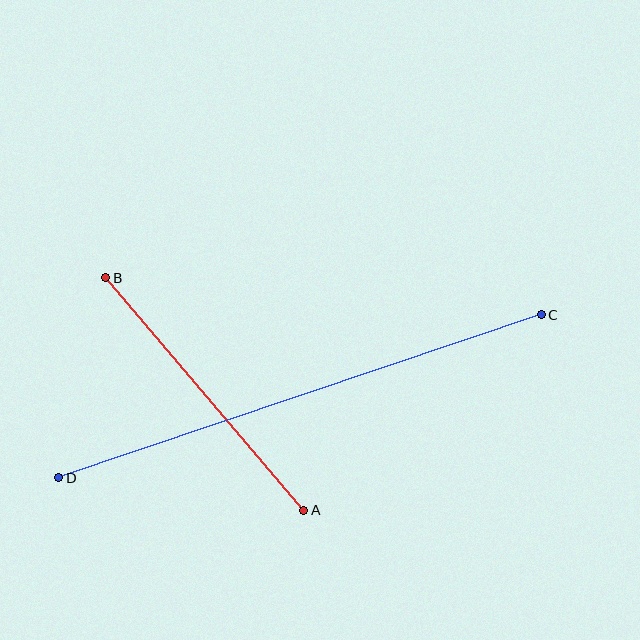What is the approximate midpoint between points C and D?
The midpoint is at approximately (300, 396) pixels.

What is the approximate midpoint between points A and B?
The midpoint is at approximately (205, 394) pixels.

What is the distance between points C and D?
The distance is approximately 509 pixels.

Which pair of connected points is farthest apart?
Points C and D are farthest apart.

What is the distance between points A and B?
The distance is approximately 305 pixels.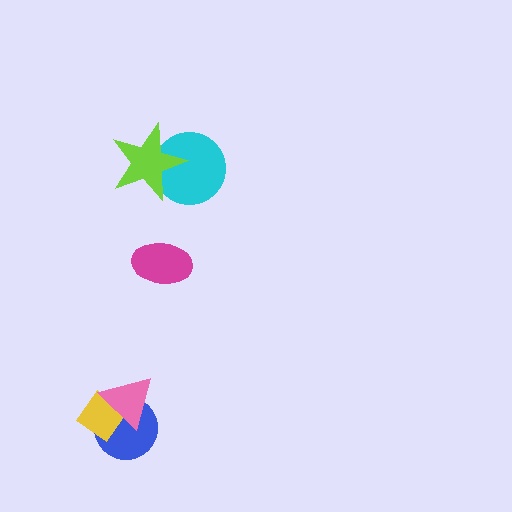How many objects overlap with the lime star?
1 object overlaps with the lime star.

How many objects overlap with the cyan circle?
1 object overlaps with the cyan circle.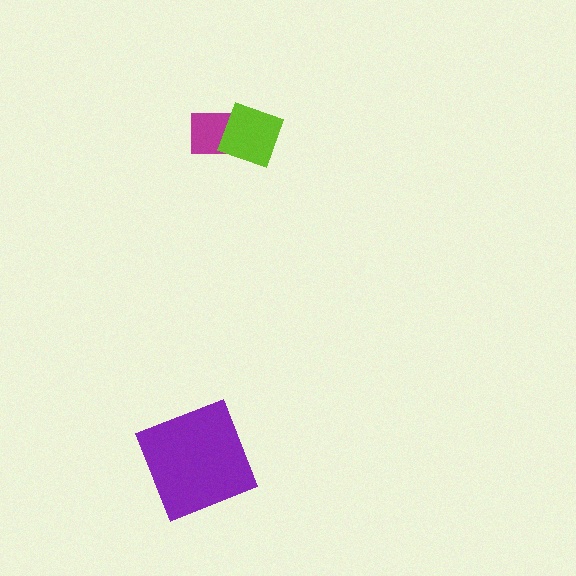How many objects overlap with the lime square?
1 object overlaps with the lime square.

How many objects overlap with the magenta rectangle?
1 object overlaps with the magenta rectangle.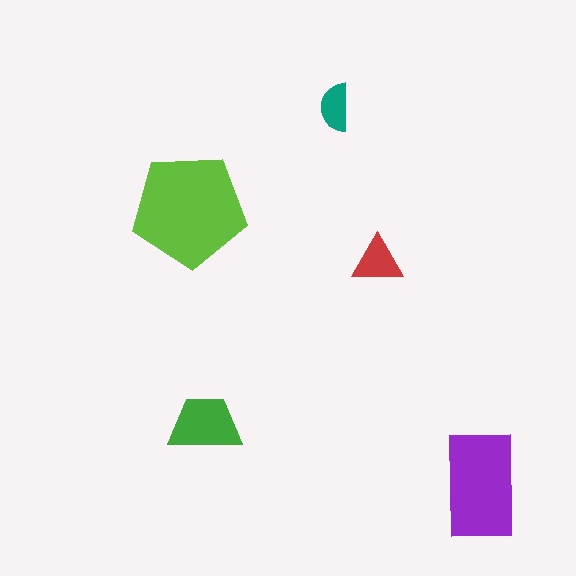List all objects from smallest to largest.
The teal semicircle, the red triangle, the green trapezoid, the purple rectangle, the lime pentagon.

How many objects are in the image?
There are 5 objects in the image.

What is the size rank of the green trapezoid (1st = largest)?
3rd.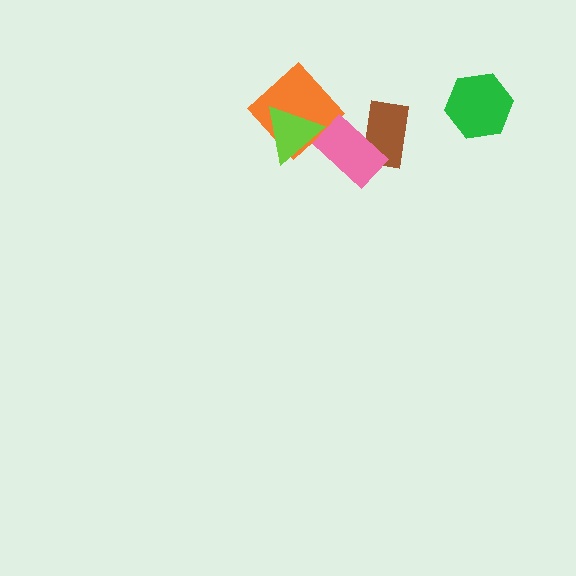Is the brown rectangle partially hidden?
Yes, it is partially covered by another shape.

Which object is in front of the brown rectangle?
The pink rectangle is in front of the brown rectangle.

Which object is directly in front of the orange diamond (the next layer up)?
The lime triangle is directly in front of the orange diamond.